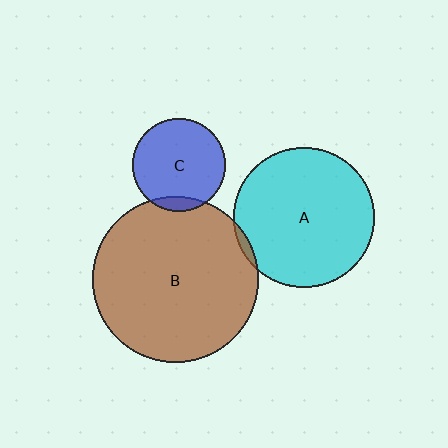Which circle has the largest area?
Circle B (brown).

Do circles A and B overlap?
Yes.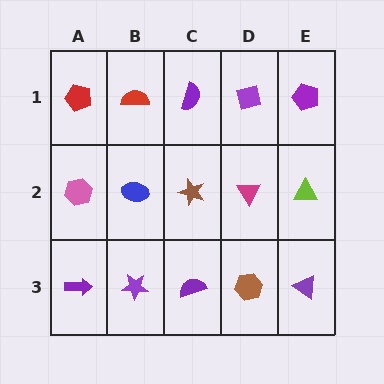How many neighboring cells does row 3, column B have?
3.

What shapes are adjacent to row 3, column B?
A blue ellipse (row 2, column B), a purple arrow (row 3, column A), a purple semicircle (row 3, column C).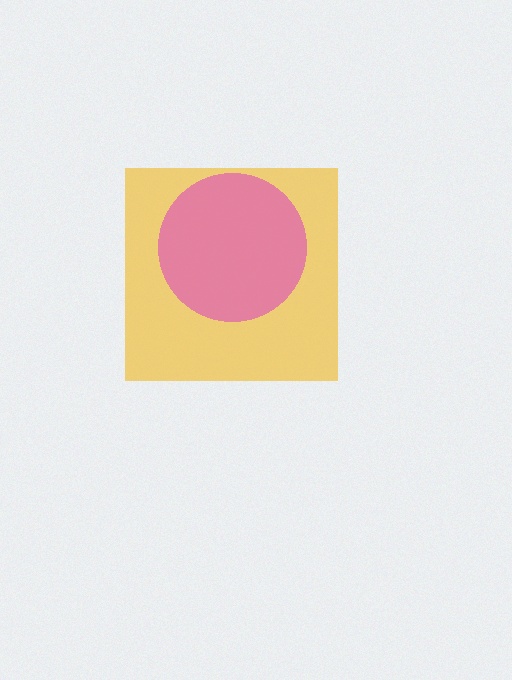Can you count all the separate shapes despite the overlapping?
Yes, there are 2 separate shapes.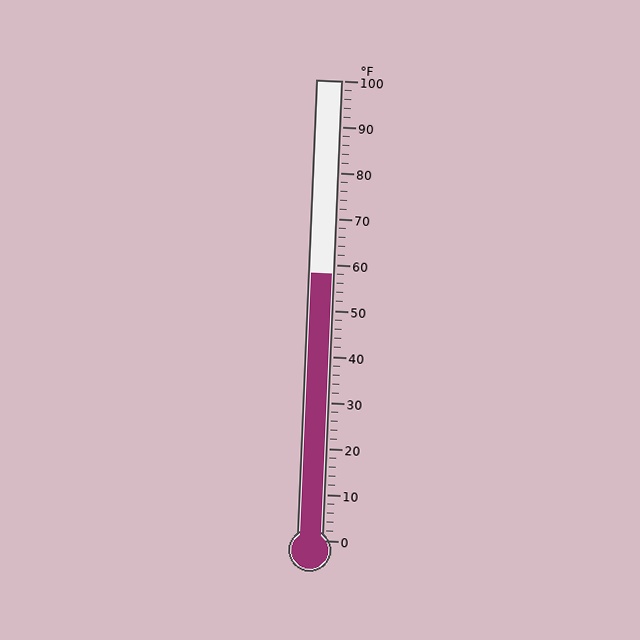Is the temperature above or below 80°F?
The temperature is below 80°F.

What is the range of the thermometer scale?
The thermometer scale ranges from 0°F to 100°F.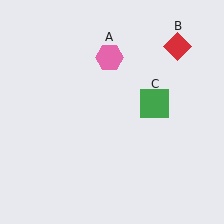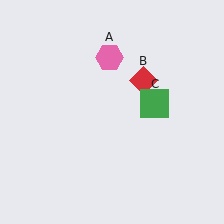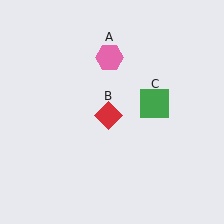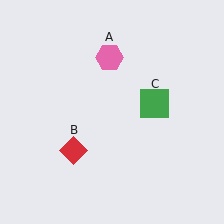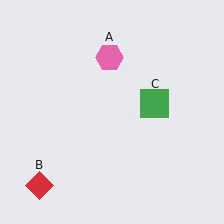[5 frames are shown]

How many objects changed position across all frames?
1 object changed position: red diamond (object B).